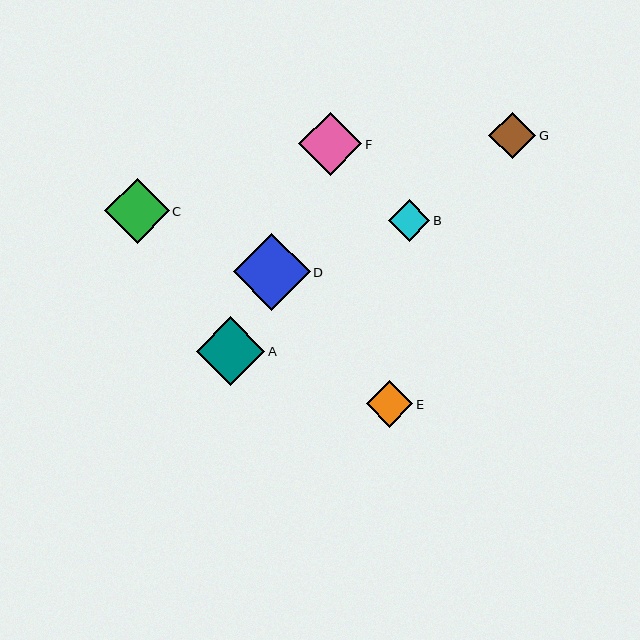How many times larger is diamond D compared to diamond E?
Diamond D is approximately 1.7 times the size of diamond E.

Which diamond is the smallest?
Diamond B is the smallest with a size of approximately 42 pixels.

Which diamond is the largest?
Diamond D is the largest with a size of approximately 77 pixels.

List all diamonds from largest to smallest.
From largest to smallest: D, A, C, F, G, E, B.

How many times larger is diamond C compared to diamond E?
Diamond C is approximately 1.4 times the size of diamond E.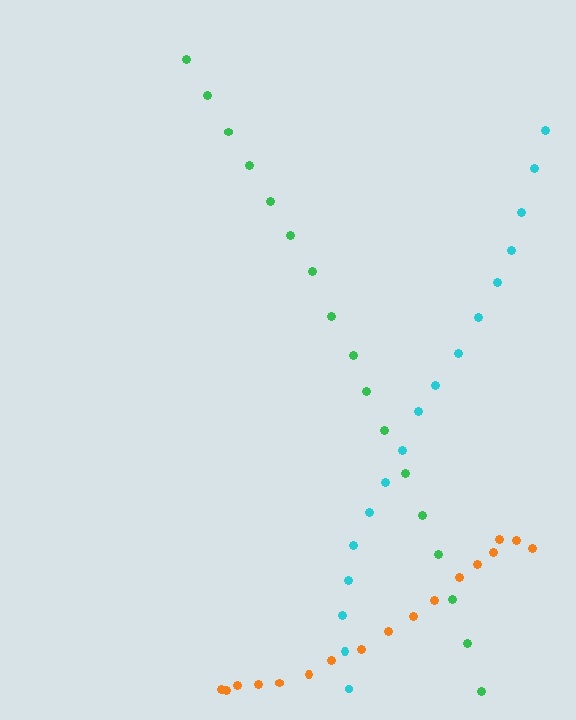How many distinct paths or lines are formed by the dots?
There are 3 distinct paths.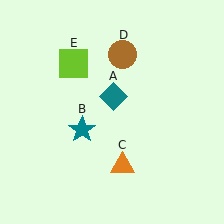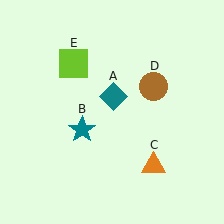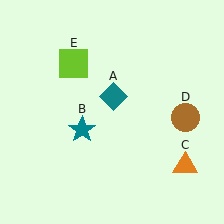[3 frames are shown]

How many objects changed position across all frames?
2 objects changed position: orange triangle (object C), brown circle (object D).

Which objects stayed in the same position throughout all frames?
Teal diamond (object A) and teal star (object B) and lime square (object E) remained stationary.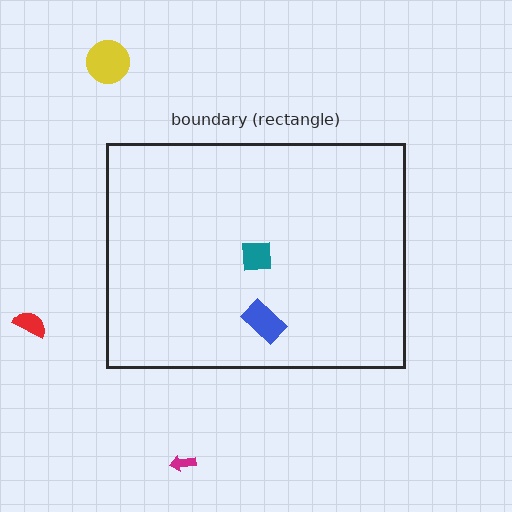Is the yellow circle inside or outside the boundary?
Outside.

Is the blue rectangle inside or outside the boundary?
Inside.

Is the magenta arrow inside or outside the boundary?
Outside.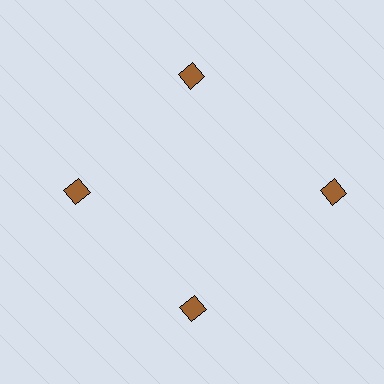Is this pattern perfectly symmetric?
No. The 4 brown diamonds are arranged in a ring, but one element near the 3 o'clock position is pushed outward from the center, breaking the 4-fold rotational symmetry.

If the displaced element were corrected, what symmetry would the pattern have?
It would have 4-fold rotational symmetry — the pattern would map onto itself every 90 degrees.